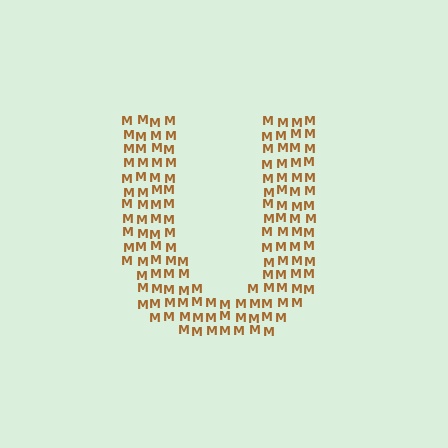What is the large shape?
The large shape is the letter U.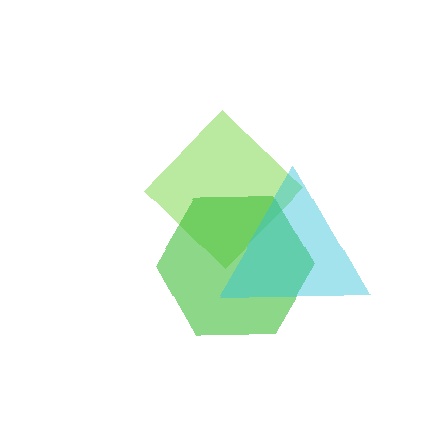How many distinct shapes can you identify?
There are 3 distinct shapes: a lime diamond, a green hexagon, a cyan triangle.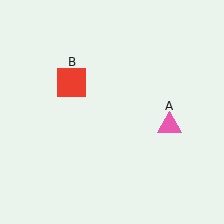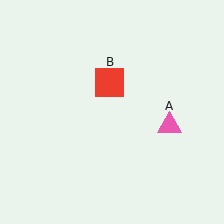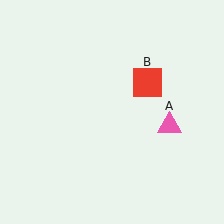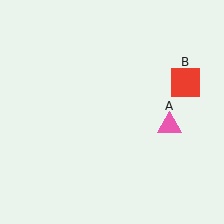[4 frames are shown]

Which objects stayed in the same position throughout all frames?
Pink triangle (object A) remained stationary.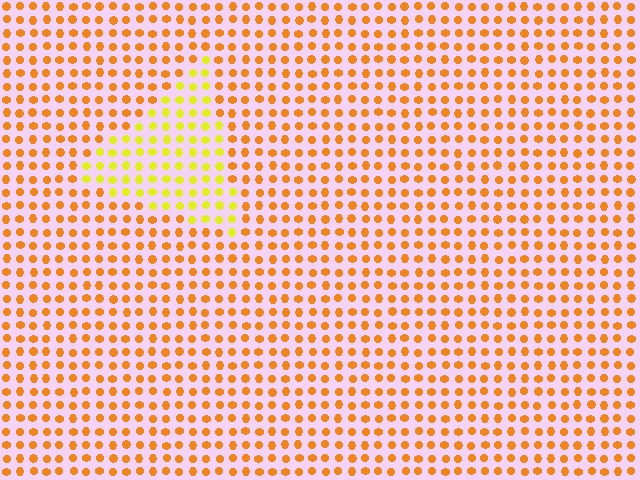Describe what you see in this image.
The image is filled with small orange elements in a uniform arrangement. A triangle-shaped region is visible where the elements are tinted to a slightly different hue, forming a subtle color boundary.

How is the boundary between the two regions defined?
The boundary is defined purely by a slight shift in hue (about 35 degrees). Spacing, size, and orientation are identical on both sides.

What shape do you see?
I see a triangle.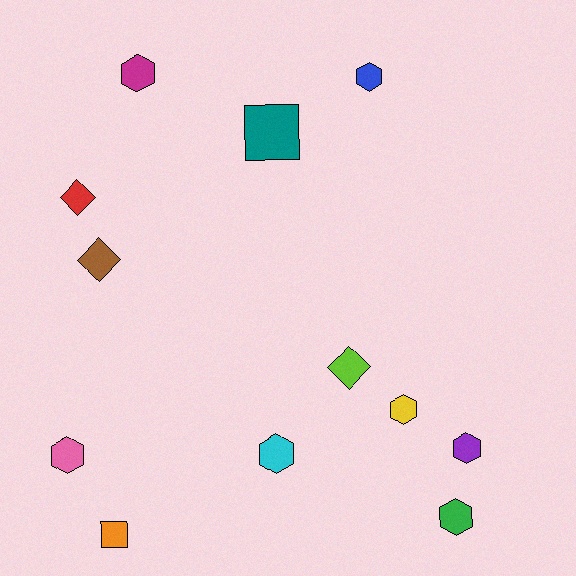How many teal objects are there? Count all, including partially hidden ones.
There is 1 teal object.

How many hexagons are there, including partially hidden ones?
There are 7 hexagons.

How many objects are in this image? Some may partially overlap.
There are 12 objects.